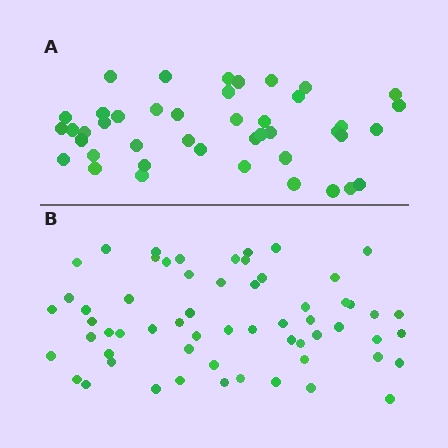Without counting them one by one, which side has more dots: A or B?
Region B (the bottom region) has more dots.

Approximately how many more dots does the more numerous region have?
Region B has approximately 15 more dots than region A.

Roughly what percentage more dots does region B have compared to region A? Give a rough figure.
About 40% more.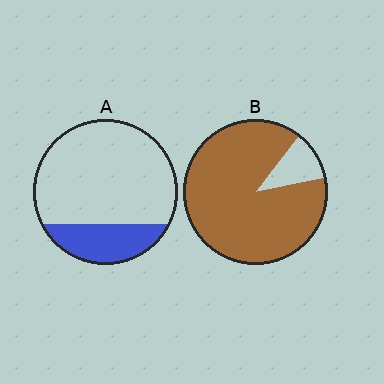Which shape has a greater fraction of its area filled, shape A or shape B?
Shape B.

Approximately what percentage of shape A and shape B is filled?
A is approximately 25% and B is approximately 90%.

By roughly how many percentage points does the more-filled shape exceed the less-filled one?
By roughly 65 percentage points (B over A).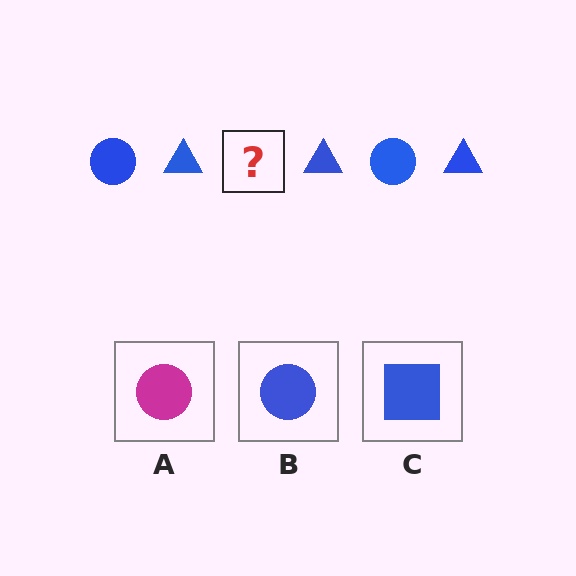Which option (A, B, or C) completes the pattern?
B.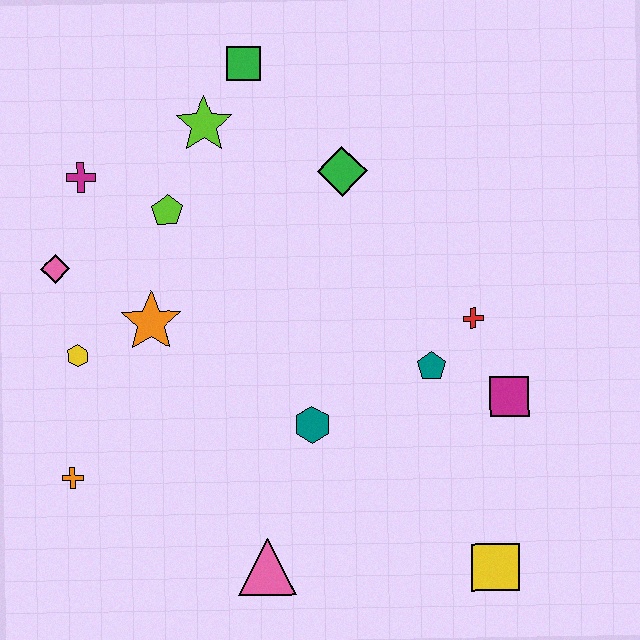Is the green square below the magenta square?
No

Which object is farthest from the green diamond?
The yellow square is farthest from the green diamond.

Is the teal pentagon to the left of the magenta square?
Yes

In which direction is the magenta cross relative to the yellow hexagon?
The magenta cross is above the yellow hexagon.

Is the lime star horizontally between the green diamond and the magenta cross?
Yes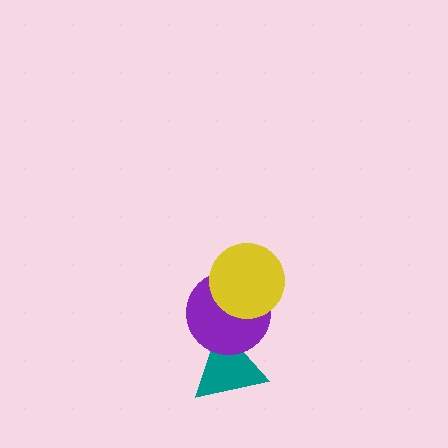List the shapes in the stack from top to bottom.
From top to bottom: the yellow circle, the purple circle, the teal triangle.